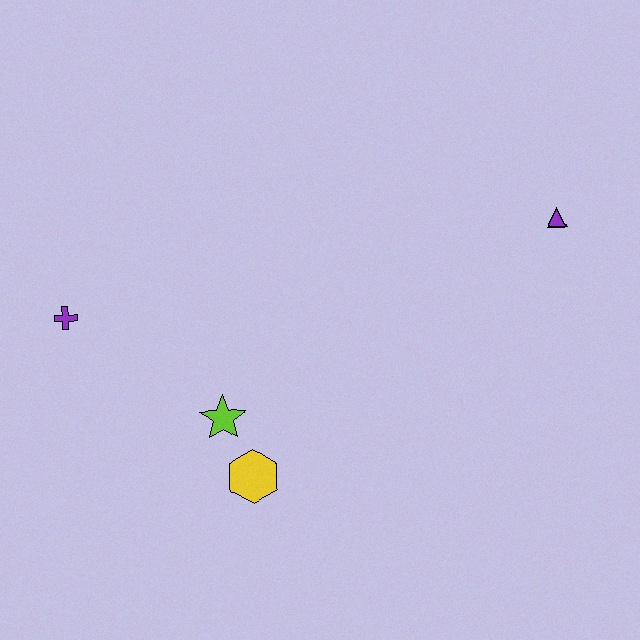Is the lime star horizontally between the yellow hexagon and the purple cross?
Yes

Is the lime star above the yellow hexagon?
Yes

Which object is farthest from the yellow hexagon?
The purple triangle is farthest from the yellow hexagon.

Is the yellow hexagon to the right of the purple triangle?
No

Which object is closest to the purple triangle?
The lime star is closest to the purple triangle.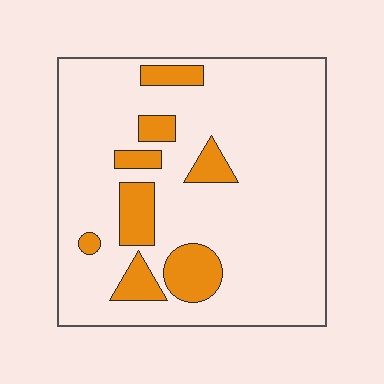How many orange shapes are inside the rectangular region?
8.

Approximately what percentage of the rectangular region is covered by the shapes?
Approximately 15%.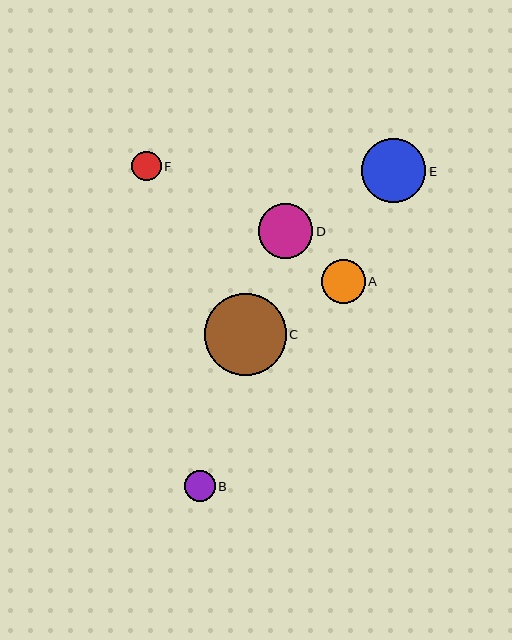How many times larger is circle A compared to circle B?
Circle A is approximately 1.4 times the size of circle B.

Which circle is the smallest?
Circle F is the smallest with a size of approximately 30 pixels.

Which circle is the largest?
Circle C is the largest with a size of approximately 82 pixels.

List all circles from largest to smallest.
From largest to smallest: C, E, D, A, B, F.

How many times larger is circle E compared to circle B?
Circle E is approximately 2.1 times the size of circle B.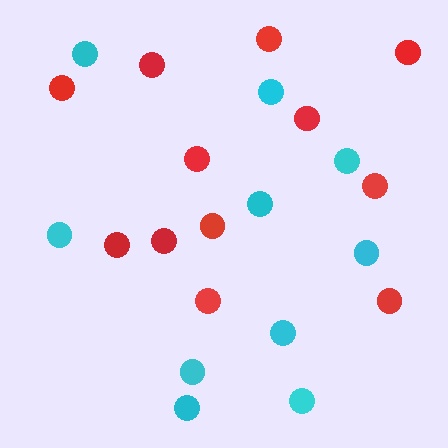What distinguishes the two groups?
There are 2 groups: one group of red circles (12) and one group of cyan circles (10).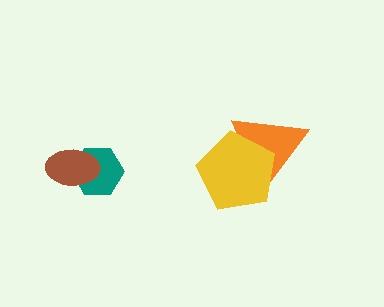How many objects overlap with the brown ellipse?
1 object overlaps with the brown ellipse.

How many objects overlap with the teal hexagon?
1 object overlaps with the teal hexagon.